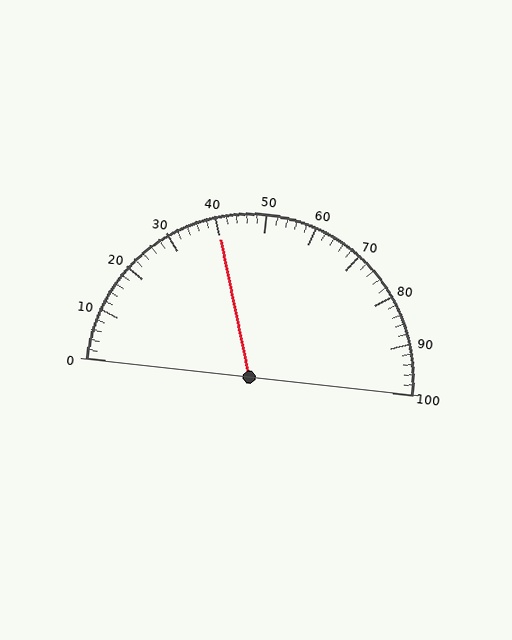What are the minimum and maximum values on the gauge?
The gauge ranges from 0 to 100.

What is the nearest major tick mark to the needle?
The nearest major tick mark is 40.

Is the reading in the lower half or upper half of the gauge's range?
The reading is in the lower half of the range (0 to 100).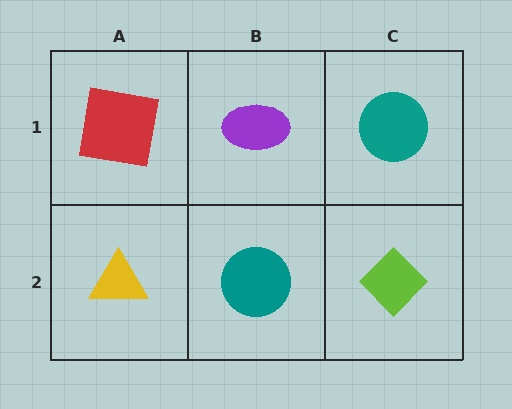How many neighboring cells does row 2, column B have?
3.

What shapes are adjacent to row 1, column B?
A teal circle (row 2, column B), a red square (row 1, column A), a teal circle (row 1, column C).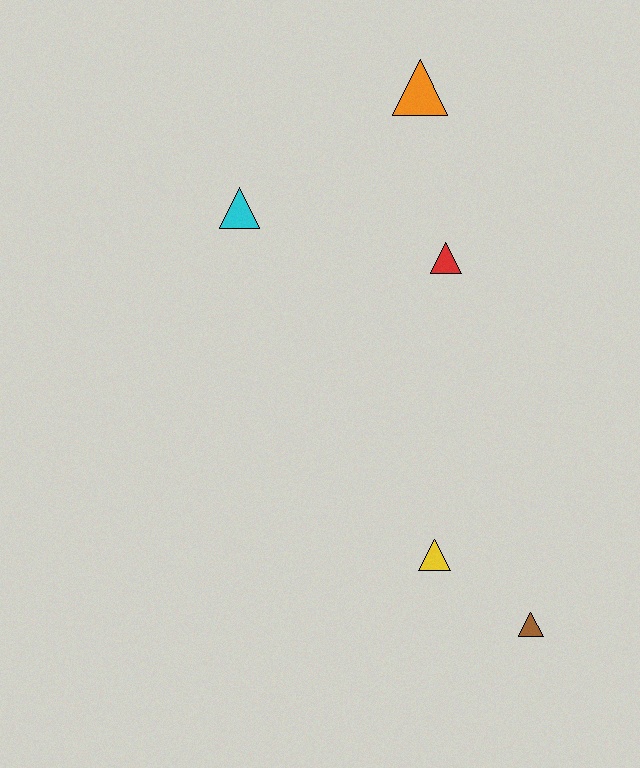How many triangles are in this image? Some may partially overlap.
There are 5 triangles.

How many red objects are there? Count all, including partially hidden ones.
There is 1 red object.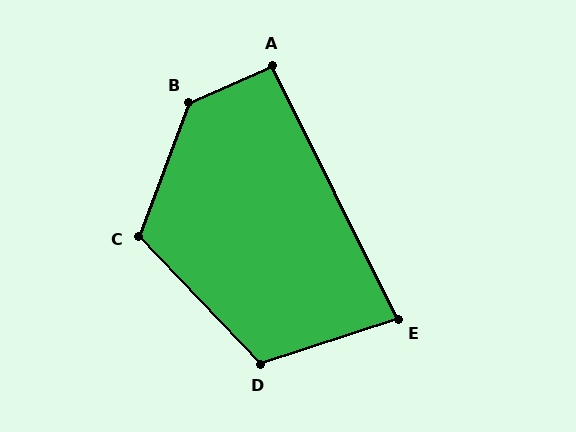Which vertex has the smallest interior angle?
E, at approximately 82 degrees.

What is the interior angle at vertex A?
Approximately 93 degrees (approximately right).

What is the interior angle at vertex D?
Approximately 116 degrees (obtuse).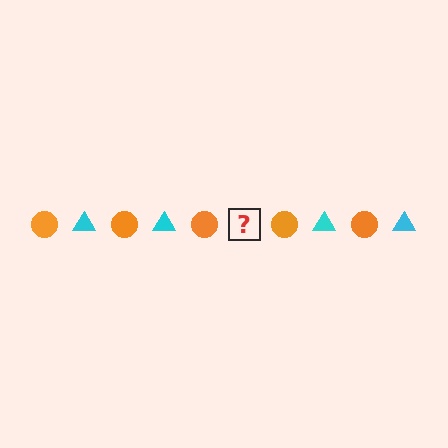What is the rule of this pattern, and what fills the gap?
The rule is that the pattern alternates between orange circle and cyan triangle. The gap should be filled with a cyan triangle.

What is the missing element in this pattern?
The missing element is a cyan triangle.